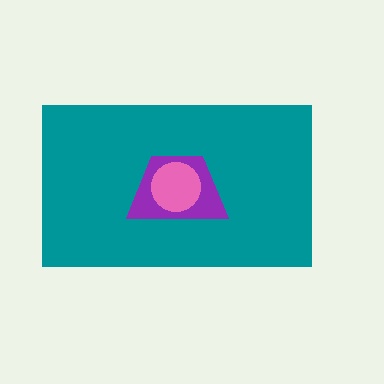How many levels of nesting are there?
3.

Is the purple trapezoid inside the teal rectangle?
Yes.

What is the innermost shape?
The pink circle.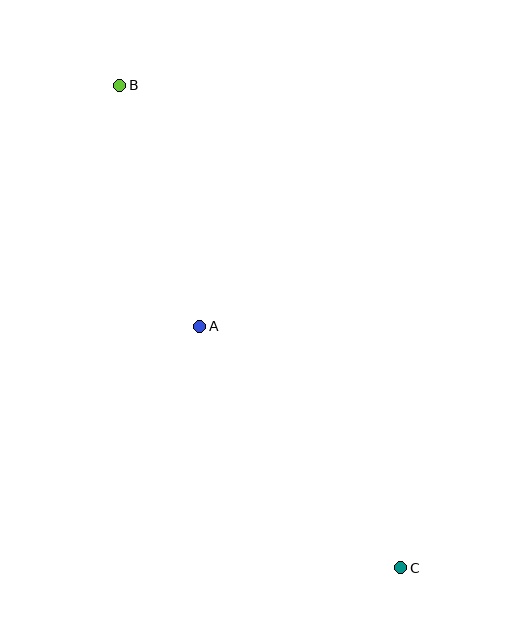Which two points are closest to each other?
Points A and B are closest to each other.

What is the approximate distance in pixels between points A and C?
The distance between A and C is approximately 315 pixels.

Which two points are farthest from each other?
Points B and C are farthest from each other.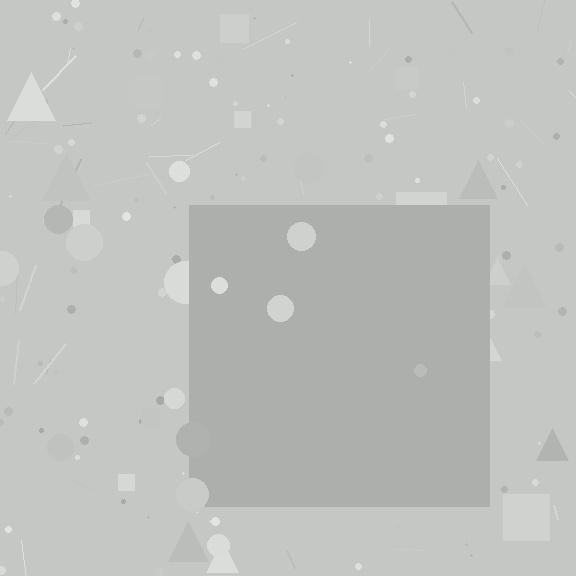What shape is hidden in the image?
A square is hidden in the image.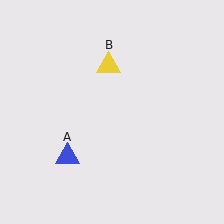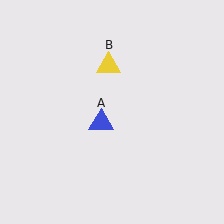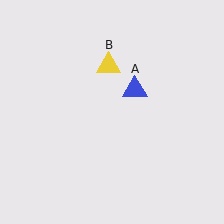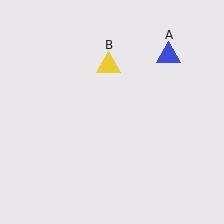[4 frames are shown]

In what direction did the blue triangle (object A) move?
The blue triangle (object A) moved up and to the right.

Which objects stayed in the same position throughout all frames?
Yellow triangle (object B) remained stationary.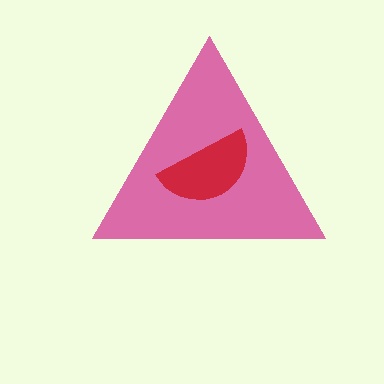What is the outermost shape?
The pink triangle.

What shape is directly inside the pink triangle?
The red semicircle.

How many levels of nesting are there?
2.